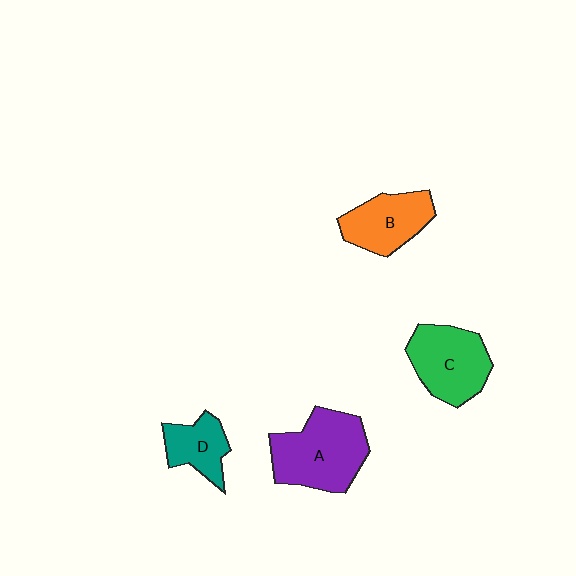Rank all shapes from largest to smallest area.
From largest to smallest: A (purple), C (green), B (orange), D (teal).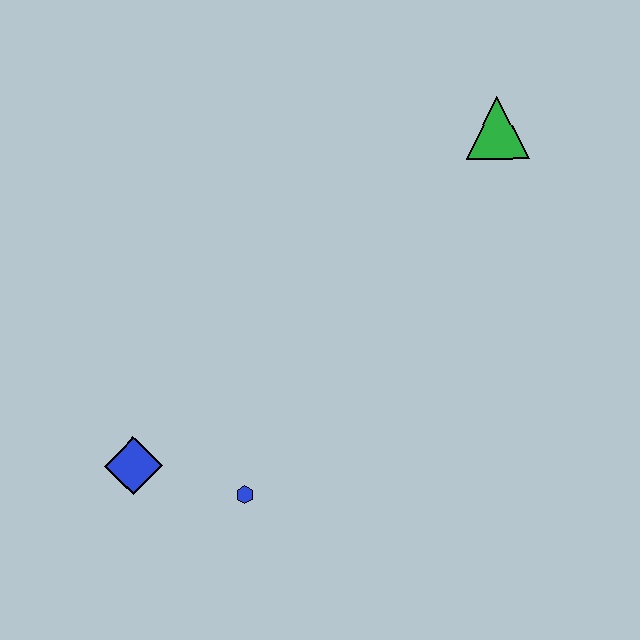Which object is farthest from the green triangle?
The blue diamond is farthest from the green triangle.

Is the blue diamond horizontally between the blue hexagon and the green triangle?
No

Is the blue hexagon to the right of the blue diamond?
Yes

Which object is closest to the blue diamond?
The blue hexagon is closest to the blue diamond.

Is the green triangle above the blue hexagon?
Yes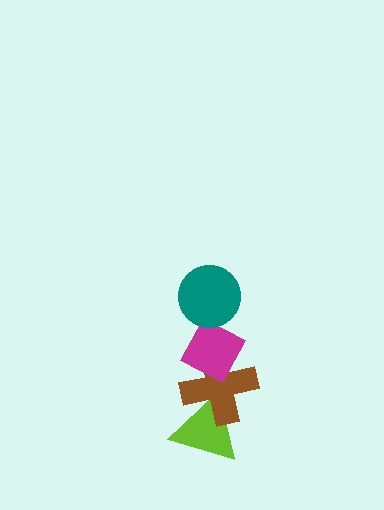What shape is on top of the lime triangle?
The brown cross is on top of the lime triangle.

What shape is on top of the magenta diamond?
The teal circle is on top of the magenta diamond.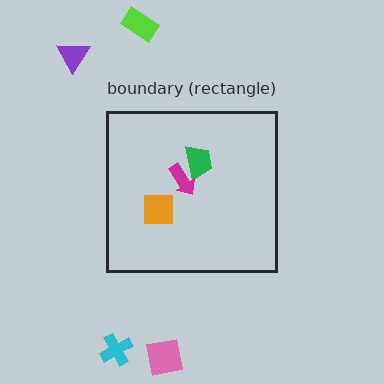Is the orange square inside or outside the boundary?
Inside.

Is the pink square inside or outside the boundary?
Outside.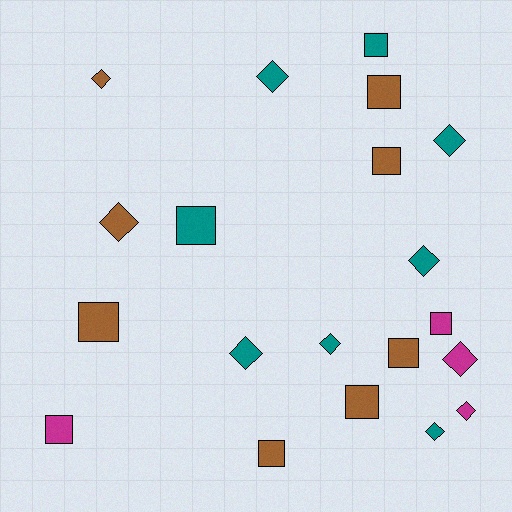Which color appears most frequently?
Teal, with 8 objects.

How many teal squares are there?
There are 2 teal squares.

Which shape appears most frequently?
Diamond, with 10 objects.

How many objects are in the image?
There are 20 objects.